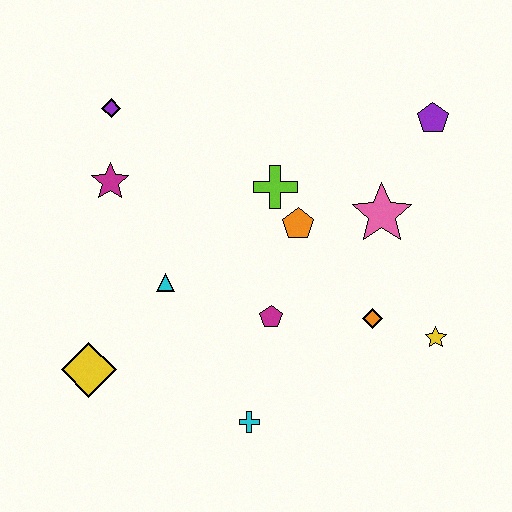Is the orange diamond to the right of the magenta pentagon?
Yes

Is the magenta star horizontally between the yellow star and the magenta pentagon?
No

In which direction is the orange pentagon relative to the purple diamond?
The orange pentagon is to the right of the purple diamond.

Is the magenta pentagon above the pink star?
No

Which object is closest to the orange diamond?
The yellow star is closest to the orange diamond.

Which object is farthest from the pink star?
The yellow diamond is farthest from the pink star.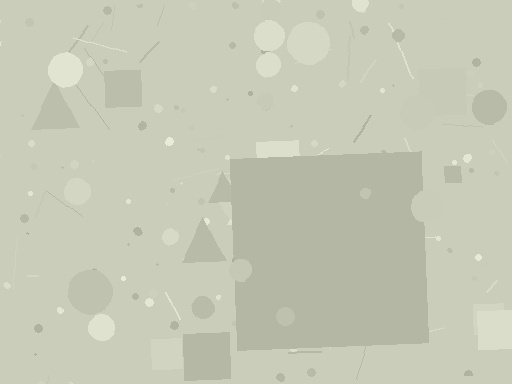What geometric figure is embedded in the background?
A square is embedded in the background.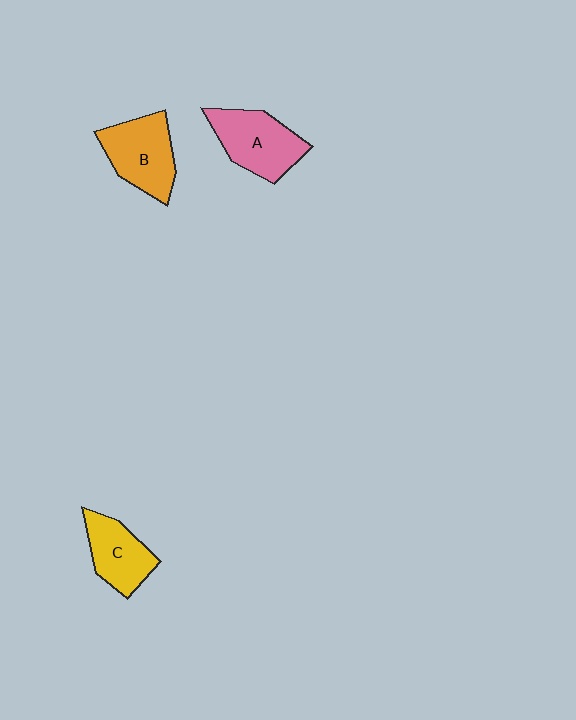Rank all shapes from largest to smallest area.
From largest to smallest: A (pink), B (orange), C (yellow).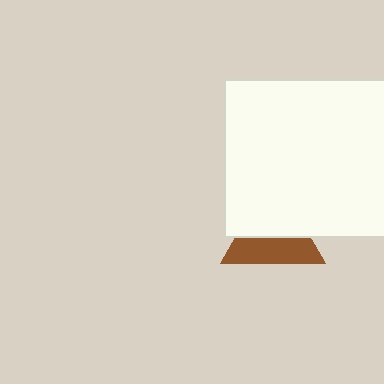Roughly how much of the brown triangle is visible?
About half of it is visible (roughly 49%).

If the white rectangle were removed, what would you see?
You would see the complete brown triangle.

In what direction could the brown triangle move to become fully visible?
The brown triangle could move down. That would shift it out from behind the white rectangle entirely.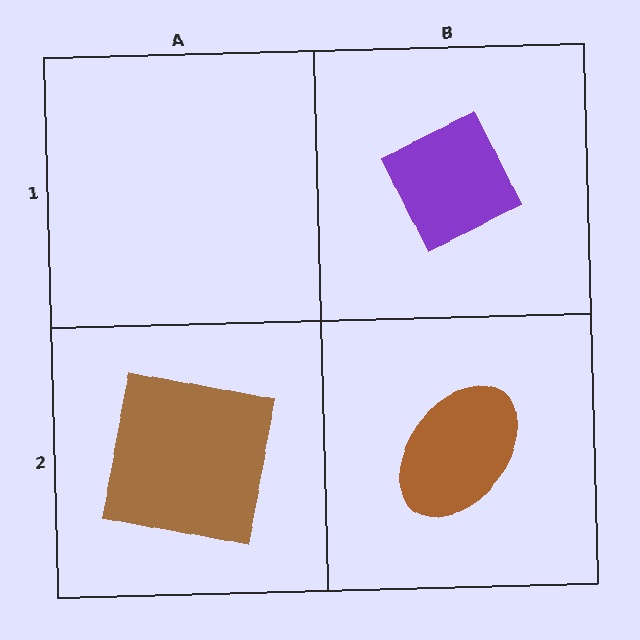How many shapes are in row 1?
1 shape.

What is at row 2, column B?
A brown ellipse.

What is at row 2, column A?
A brown square.